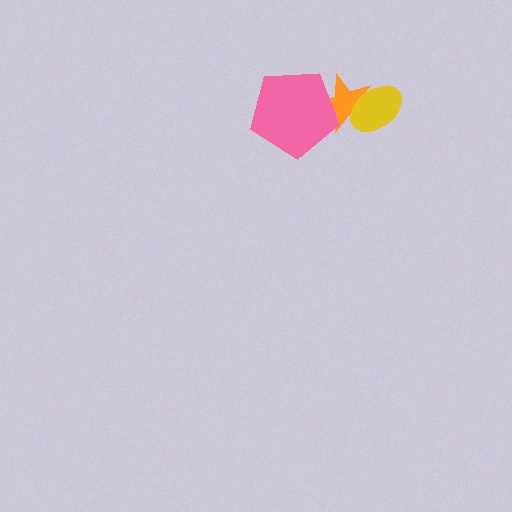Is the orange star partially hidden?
Yes, it is partially covered by another shape.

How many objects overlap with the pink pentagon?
1 object overlaps with the pink pentagon.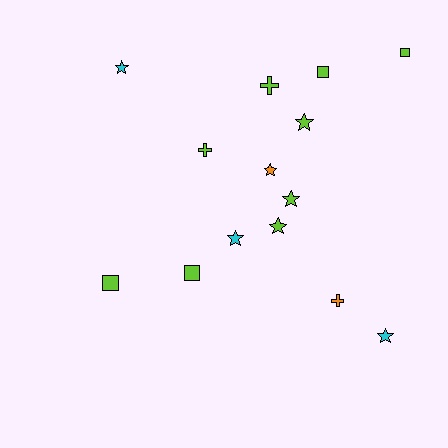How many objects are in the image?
There are 14 objects.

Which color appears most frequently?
Lime, with 9 objects.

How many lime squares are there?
There are 4 lime squares.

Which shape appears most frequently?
Star, with 7 objects.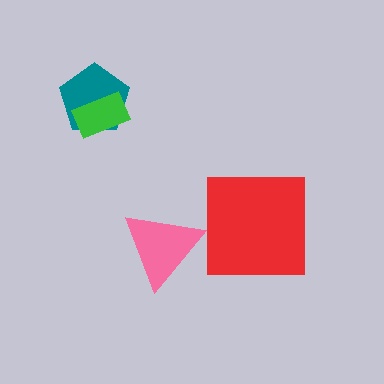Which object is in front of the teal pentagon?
The green rectangle is in front of the teal pentagon.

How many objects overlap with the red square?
0 objects overlap with the red square.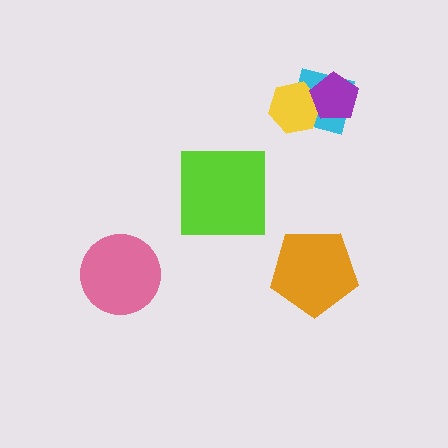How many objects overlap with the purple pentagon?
2 objects overlap with the purple pentagon.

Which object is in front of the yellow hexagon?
The purple pentagon is in front of the yellow hexagon.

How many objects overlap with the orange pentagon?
0 objects overlap with the orange pentagon.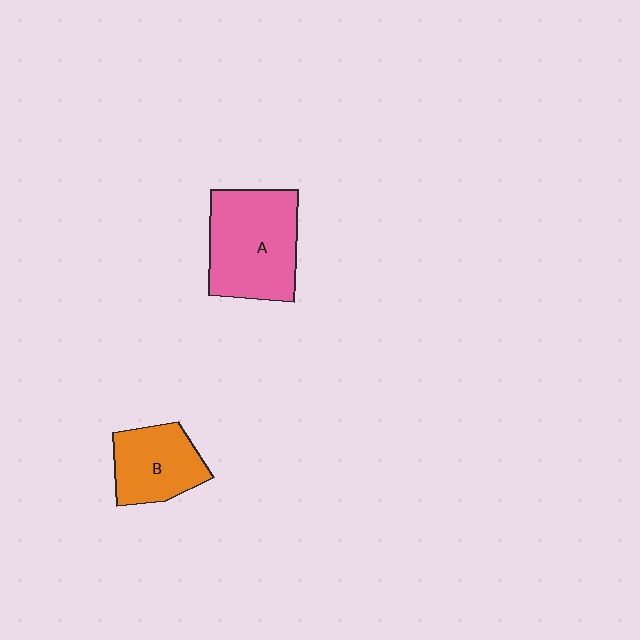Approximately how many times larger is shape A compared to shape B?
Approximately 1.6 times.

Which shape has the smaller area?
Shape B (orange).